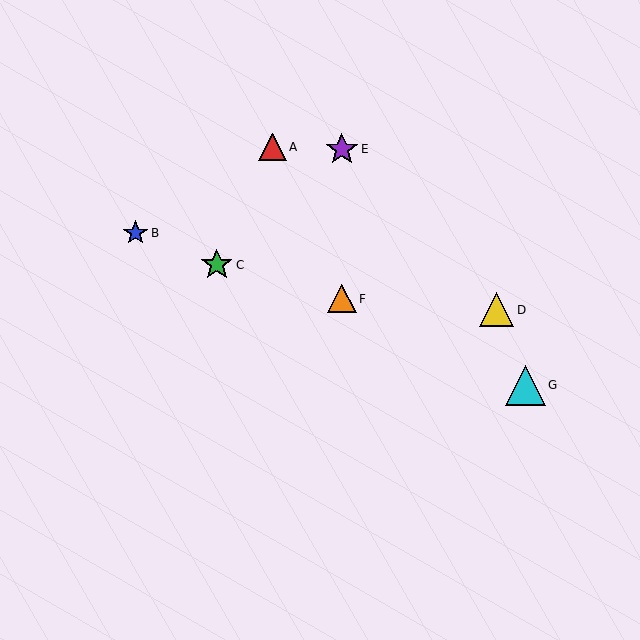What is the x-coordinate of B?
Object B is at x≈136.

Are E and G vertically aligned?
No, E is at x≈342 and G is at x≈525.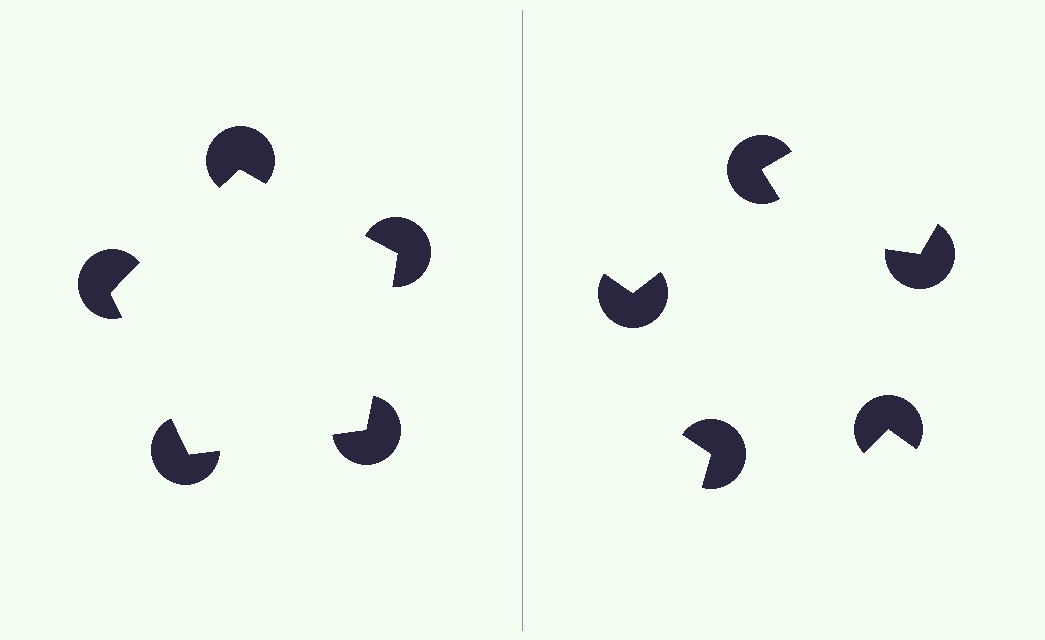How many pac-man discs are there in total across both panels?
10 — 5 on each side.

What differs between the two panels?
The pac-man discs are positioned identically on both sides; only the wedge orientations differ. On the left they align to a pentagon; on the right they are misaligned.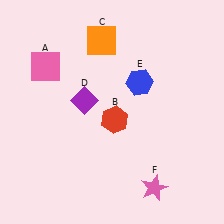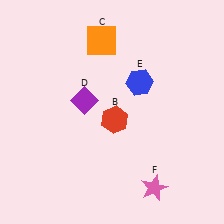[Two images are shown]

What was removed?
The pink square (A) was removed in Image 2.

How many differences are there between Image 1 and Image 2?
There is 1 difference between the two images.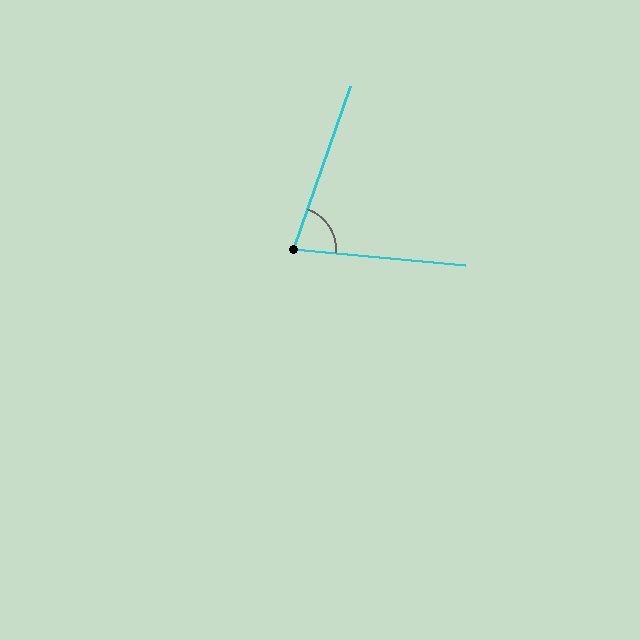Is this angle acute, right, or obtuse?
It is acute.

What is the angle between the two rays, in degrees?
Approximately 76 degrees.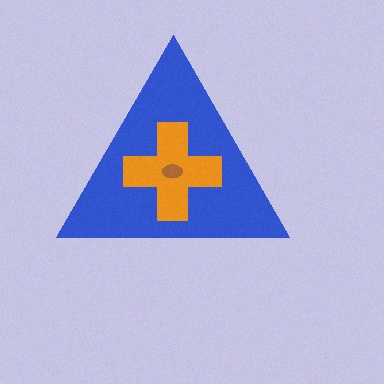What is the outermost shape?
The blue triangle.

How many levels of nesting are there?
3.